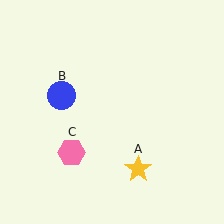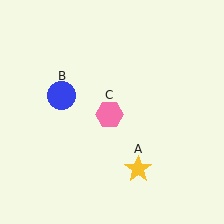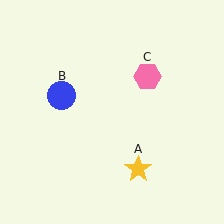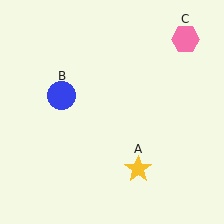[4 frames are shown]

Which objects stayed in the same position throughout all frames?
Yellow star (object A) and blue circle (object B) remained stationary.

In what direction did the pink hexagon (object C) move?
The pink hexagon (object C) moved up and to the right.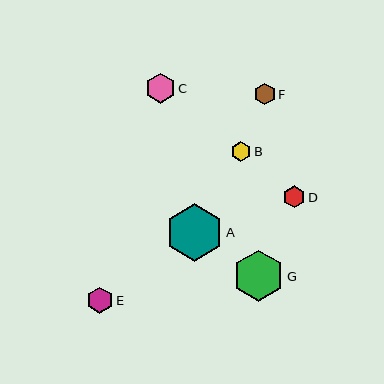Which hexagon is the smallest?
Hexagon B is the smallest with a size of approximately 20 pixels.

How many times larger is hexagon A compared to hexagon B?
Hexagon A is approximately 2.9 times the size of hexagon B.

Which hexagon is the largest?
Hexagon A is the largest with a size of approximately 57 pixels.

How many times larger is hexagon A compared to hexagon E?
Hexagon A is approximately 2.2 times the size of hexagon E.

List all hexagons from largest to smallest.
From largest to smallest: A, G, C, E, D, F, B.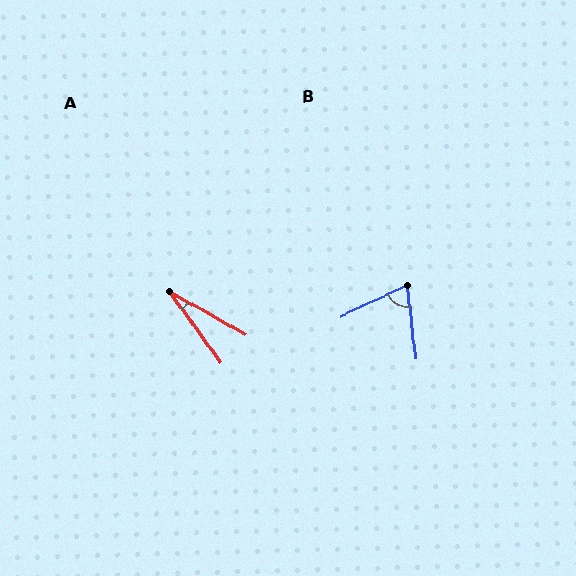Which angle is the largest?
B, at approximately 71 degrees.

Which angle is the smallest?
A, at approximately 24 degrees.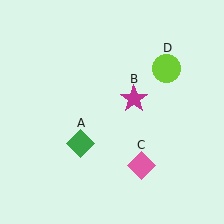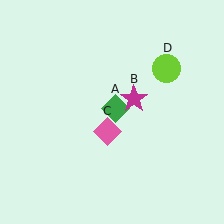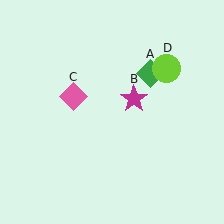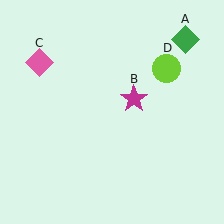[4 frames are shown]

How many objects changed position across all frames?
2 objects changed position: green diamond (object A), pink diamond (object C).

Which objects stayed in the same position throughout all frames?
Magenta star (object B) and lime circle (object D) remained stationary.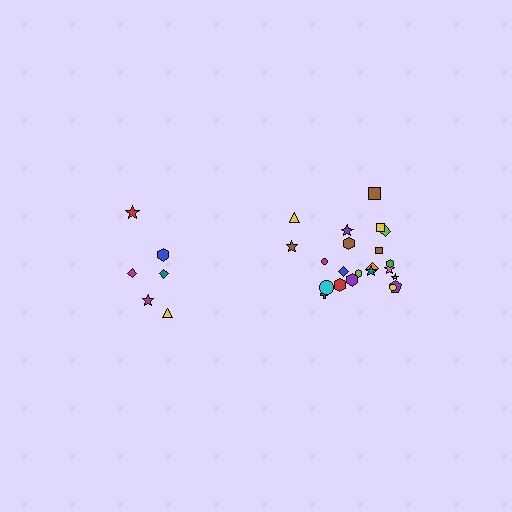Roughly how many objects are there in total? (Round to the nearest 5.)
Roughly 30 objects in total.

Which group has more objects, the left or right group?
The right group.